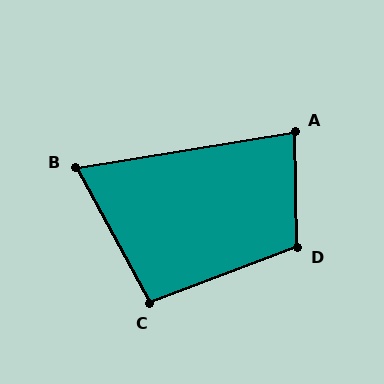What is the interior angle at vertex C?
Approximately 98 degrees (obtuse).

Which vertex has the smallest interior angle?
B, at approximately 71 degrees.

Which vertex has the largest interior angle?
D, at approximately 109 degrees.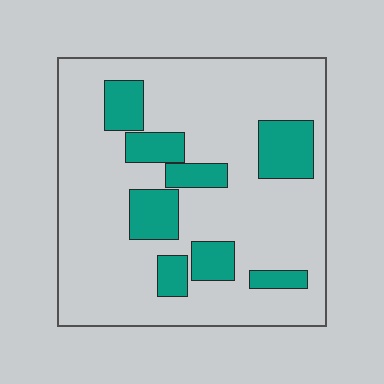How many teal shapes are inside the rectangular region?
8.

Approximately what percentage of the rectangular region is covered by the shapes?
Approximately 20%.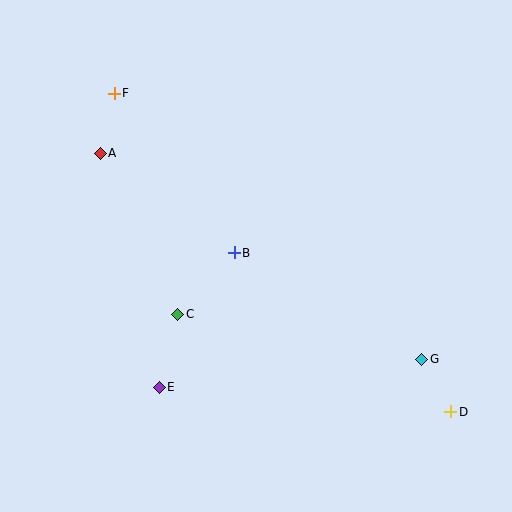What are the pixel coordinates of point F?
Point F is at (114, 93).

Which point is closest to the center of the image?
Point B at (234, 253) is closest to the center.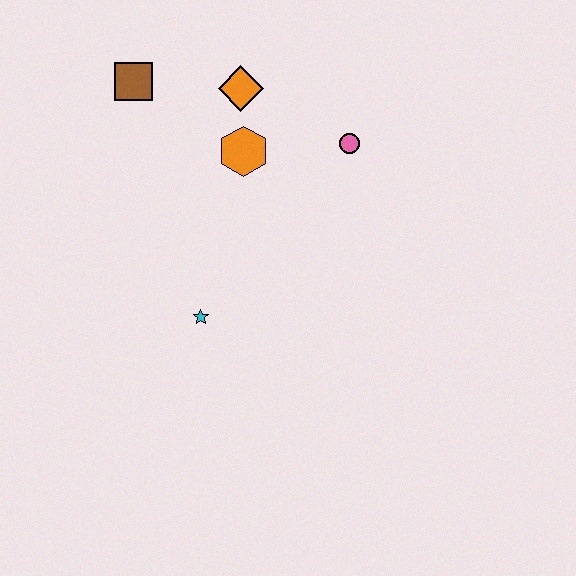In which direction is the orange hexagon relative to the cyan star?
The orange hexagon is above the cyan star.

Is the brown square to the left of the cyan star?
Yes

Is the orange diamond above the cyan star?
Yes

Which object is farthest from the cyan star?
The brown square is farthest from the cyan star.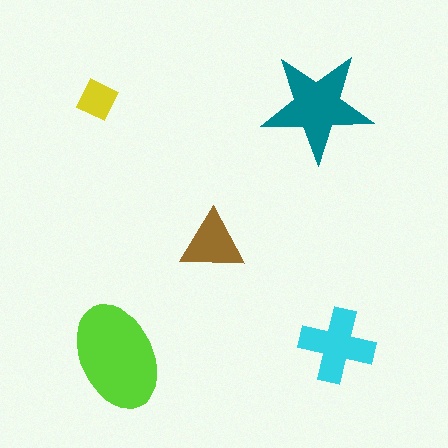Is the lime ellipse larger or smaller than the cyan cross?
Larger.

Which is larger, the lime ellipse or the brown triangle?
The lime ellipse.